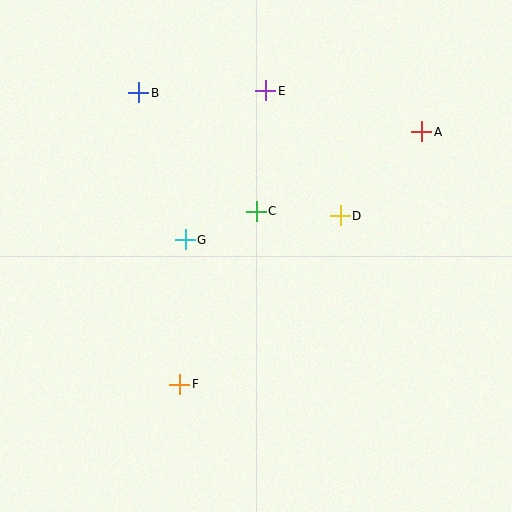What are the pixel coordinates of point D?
Point D is at (340, 216).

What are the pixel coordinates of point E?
Point E is at (266, 91).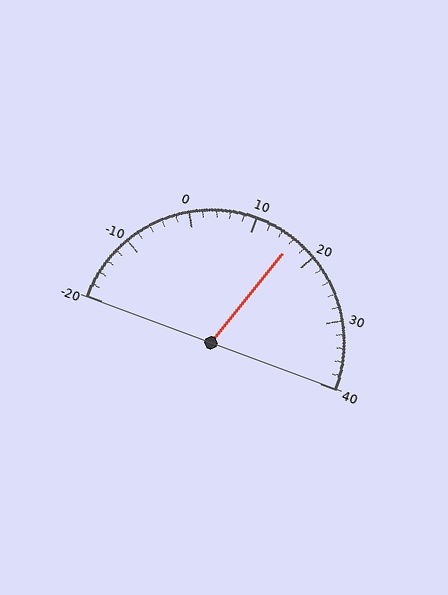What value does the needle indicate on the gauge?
The needle indicates approximately 16.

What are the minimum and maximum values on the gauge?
The gauge ranges from -20 to 40.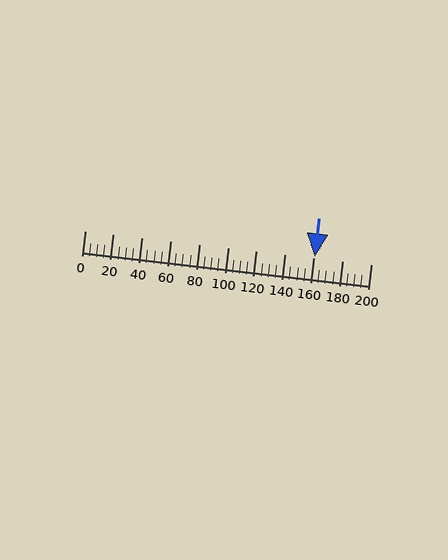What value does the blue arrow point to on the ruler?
The blue arrow points to approximately 161.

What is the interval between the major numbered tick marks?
The major tick marks are spaced 20 units apart.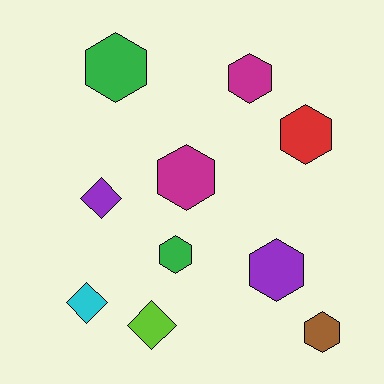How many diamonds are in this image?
There are 3 diamonds.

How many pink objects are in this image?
There are no pink objects.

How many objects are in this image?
There are 10 objects.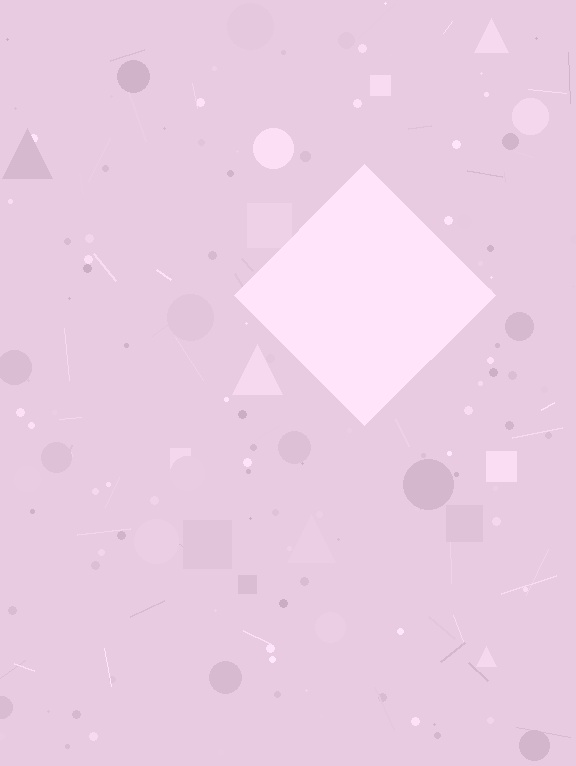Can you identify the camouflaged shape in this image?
The camouflaged shape is a diamond.